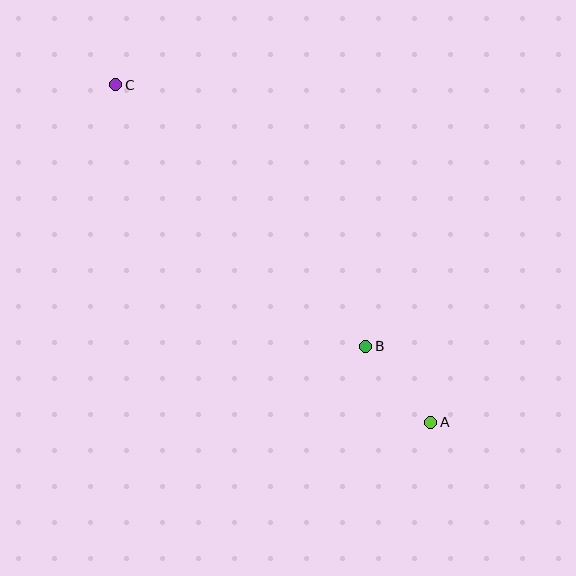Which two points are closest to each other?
Points A and B are closest to each other.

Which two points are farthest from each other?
Points A and C are farthest from each other.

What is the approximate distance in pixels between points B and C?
The distance between B and C is approximately 362 pixels.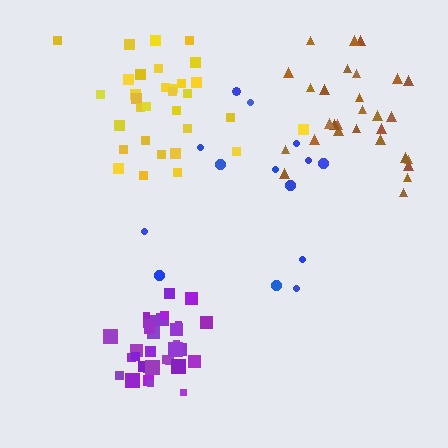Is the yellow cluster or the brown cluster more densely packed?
Yellow.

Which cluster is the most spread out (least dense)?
Blue.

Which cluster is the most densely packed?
Purple.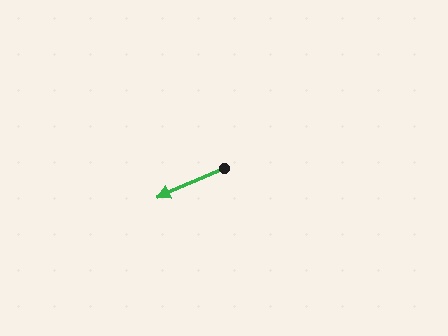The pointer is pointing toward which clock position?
Roughly 8 o'clock.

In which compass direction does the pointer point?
Southwest.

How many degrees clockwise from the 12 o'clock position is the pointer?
Approximately 247 degrees.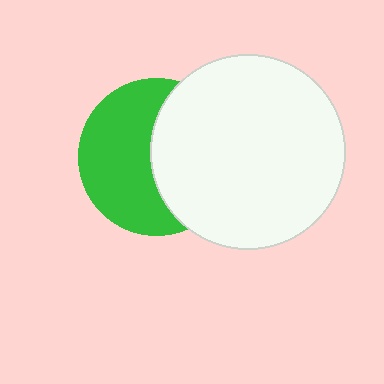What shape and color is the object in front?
The object in front is a white circle.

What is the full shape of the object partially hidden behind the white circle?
The partially hidden object is a green circle.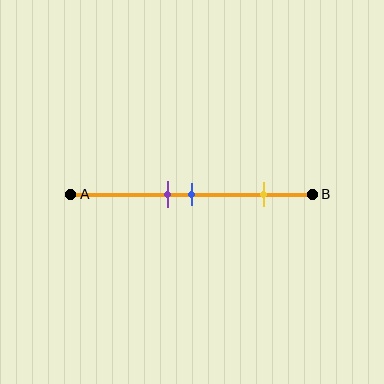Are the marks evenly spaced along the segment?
No, the marks are not evenly spaced.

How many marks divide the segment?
There are 3 marks dividing the segment.